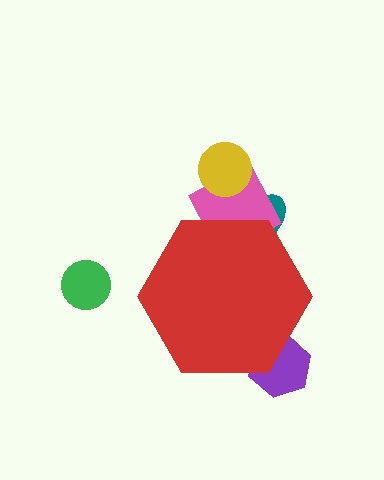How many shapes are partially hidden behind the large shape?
3 shapes are partially hidden.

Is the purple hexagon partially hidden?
Yes, the purple hexagon is partially hidden behind the red hexagon.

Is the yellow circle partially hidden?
No, the yellow circle is fully visible.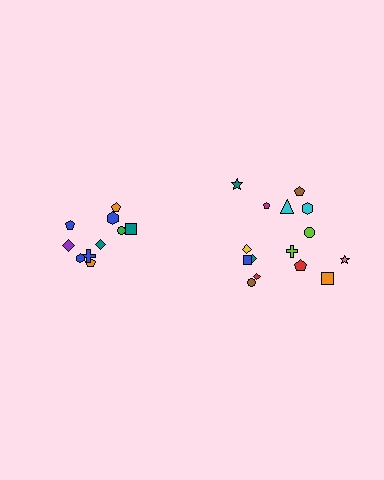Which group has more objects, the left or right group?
The right group.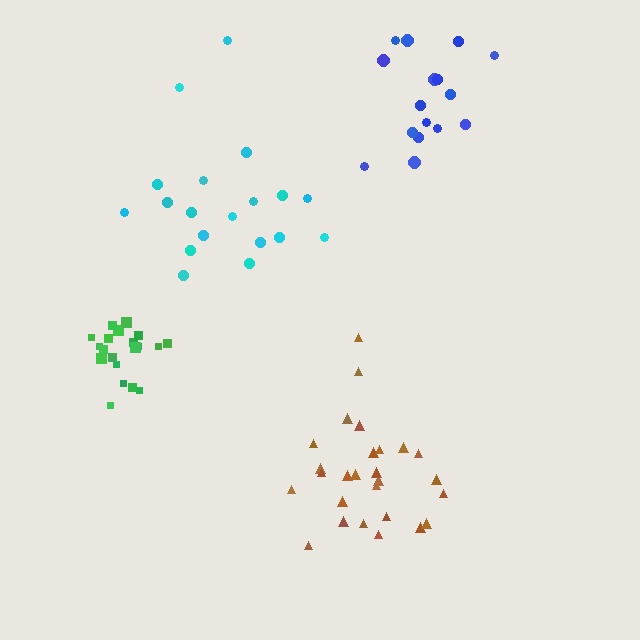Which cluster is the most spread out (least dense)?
Cyan.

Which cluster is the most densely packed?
Green.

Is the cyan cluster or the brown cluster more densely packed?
Brown.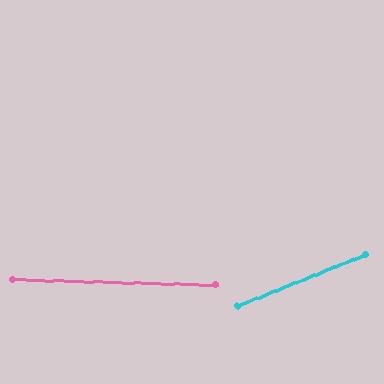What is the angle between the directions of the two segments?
Approximately 24 degrees.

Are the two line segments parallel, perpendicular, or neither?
Neither parallel nor perpendicular — they differ by about 24°.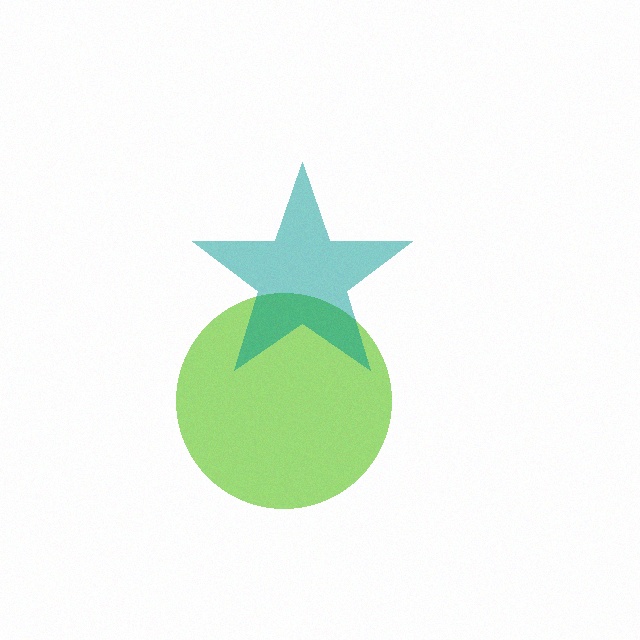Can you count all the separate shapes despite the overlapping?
Yes, there are 2 separate shapes.